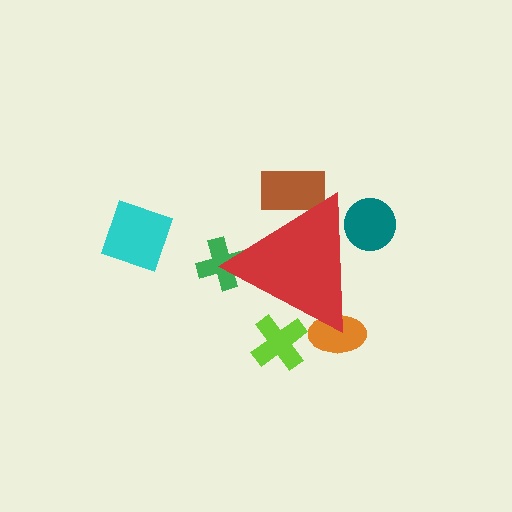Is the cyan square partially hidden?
No, the cyan square is fully visible.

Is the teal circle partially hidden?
Yes, the teal circle is partially hidden behind the red triangle.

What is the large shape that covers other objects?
A red triangle.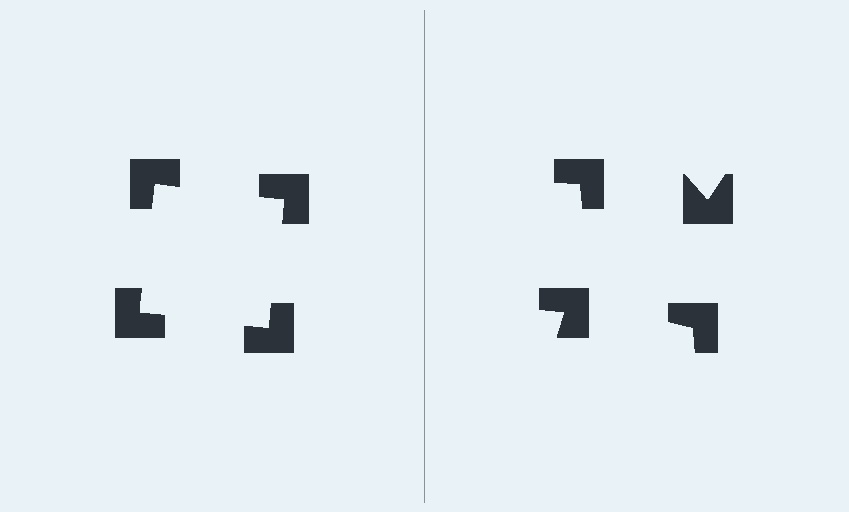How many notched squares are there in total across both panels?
8 — 4 on each side.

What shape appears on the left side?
An illusory square.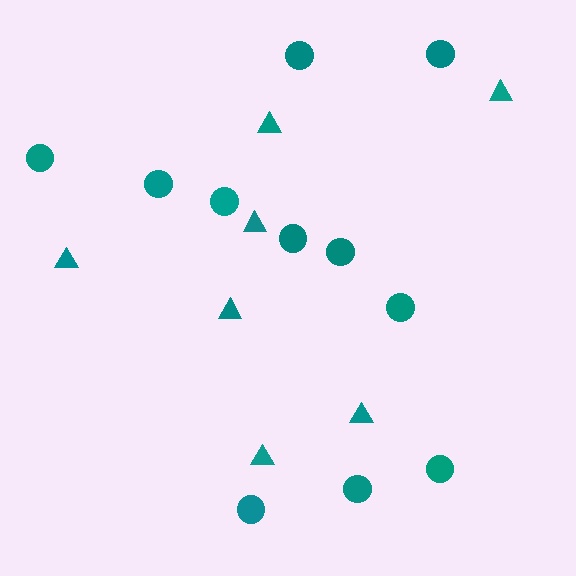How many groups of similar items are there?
There are 2 groups: one group of circles (11) and one group of triangles (7).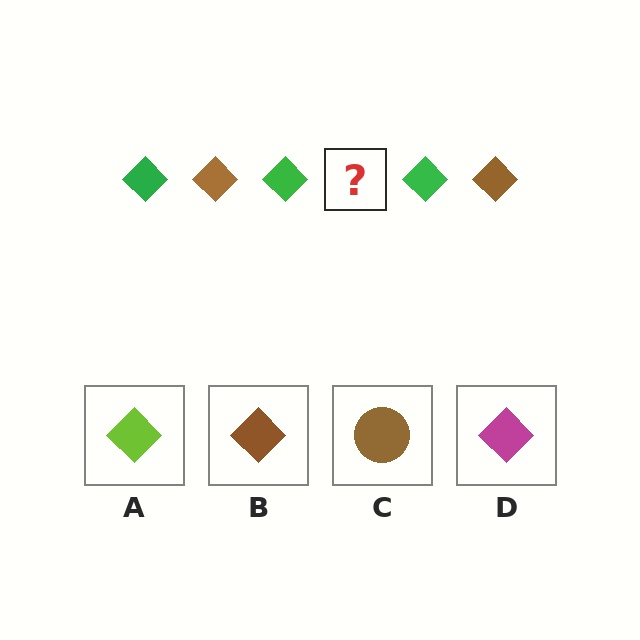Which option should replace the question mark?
Option B.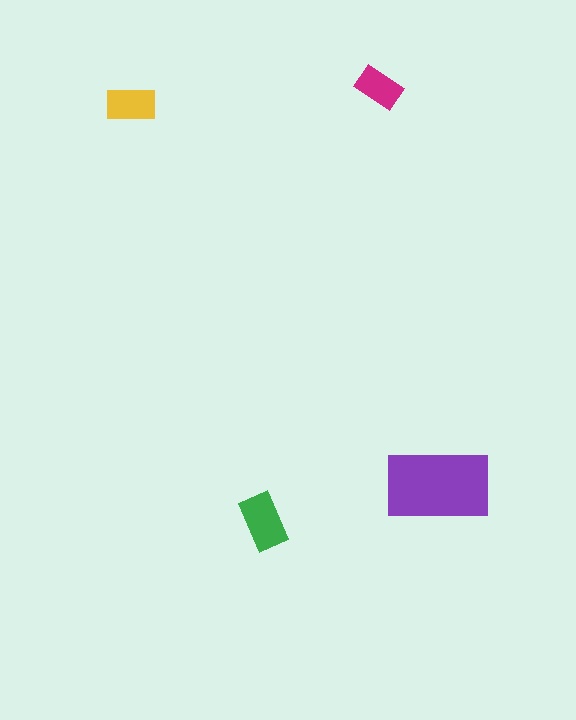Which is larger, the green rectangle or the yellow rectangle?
The green one.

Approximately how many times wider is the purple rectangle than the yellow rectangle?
About 2 times wider.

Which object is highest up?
The magenta rectangle is topmost.